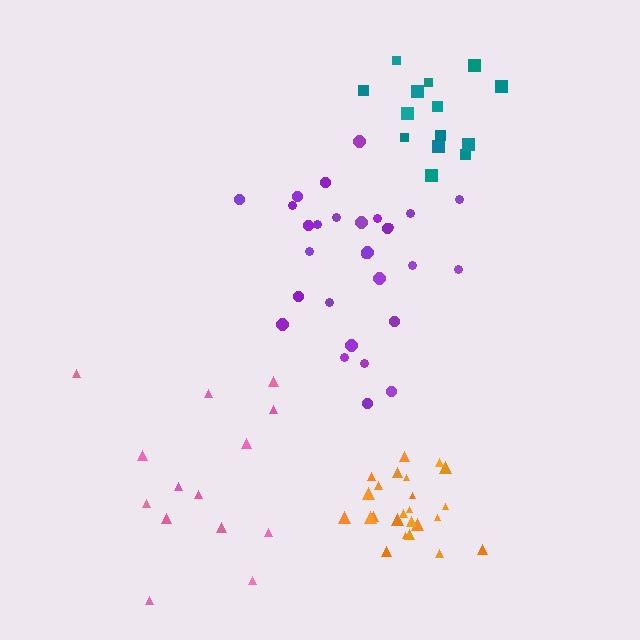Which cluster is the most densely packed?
Orange.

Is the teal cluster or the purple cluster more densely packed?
Purple.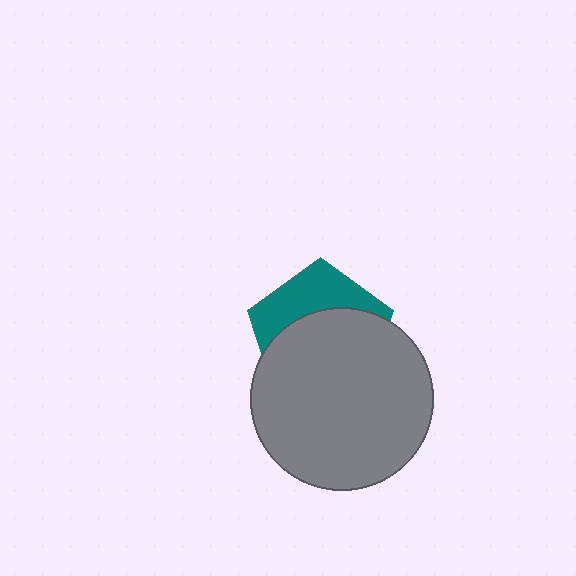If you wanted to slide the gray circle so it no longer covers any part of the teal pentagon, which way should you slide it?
Slide it down — that is the most direct way to separate the two shapes.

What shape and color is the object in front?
The object in front is a gray circle.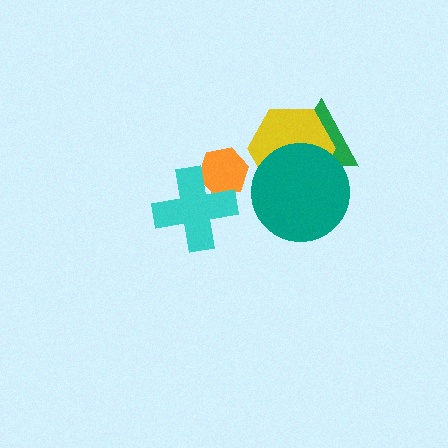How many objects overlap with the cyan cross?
1 object overlaps with the cyan cross.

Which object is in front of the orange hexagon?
The cyan cross is in front of the orange hexagon.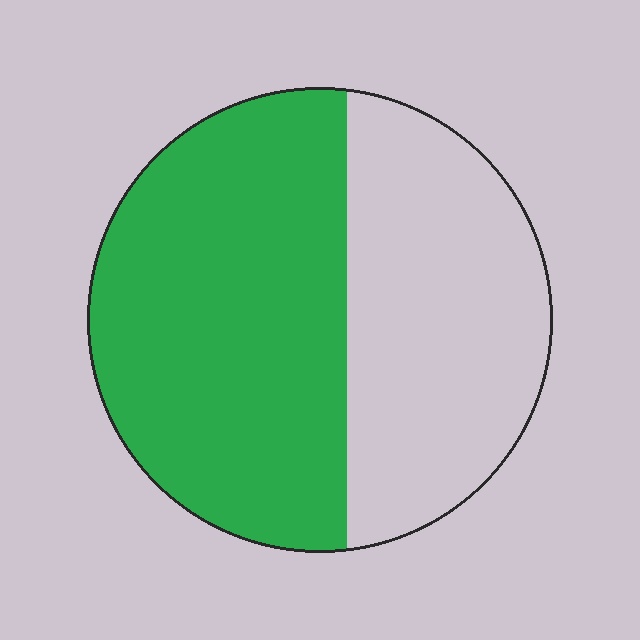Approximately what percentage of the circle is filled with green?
Approximately 55%.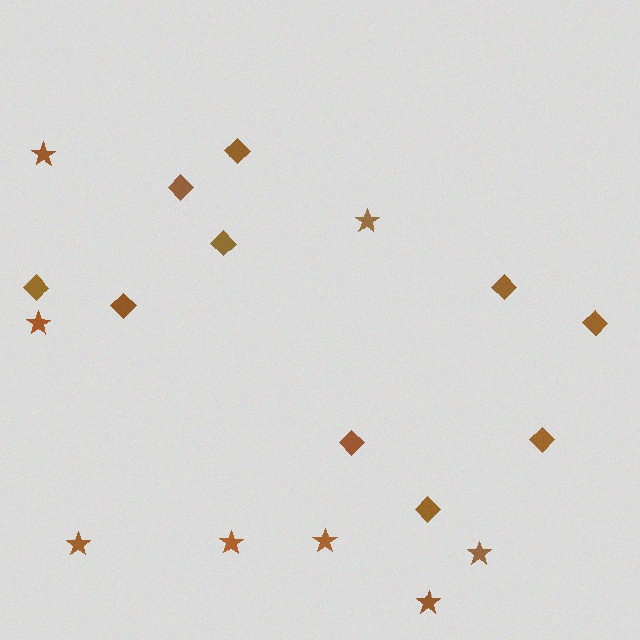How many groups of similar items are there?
There are 2 groups: one group of diamonds (10) and one group of stars (8).